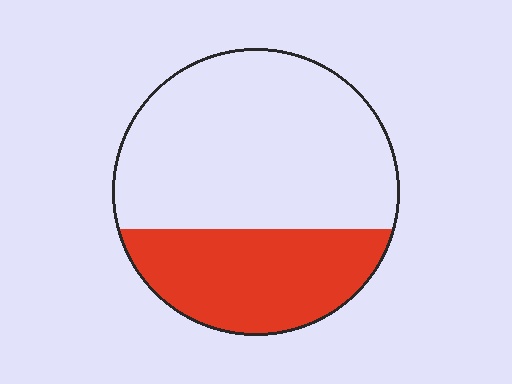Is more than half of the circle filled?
No.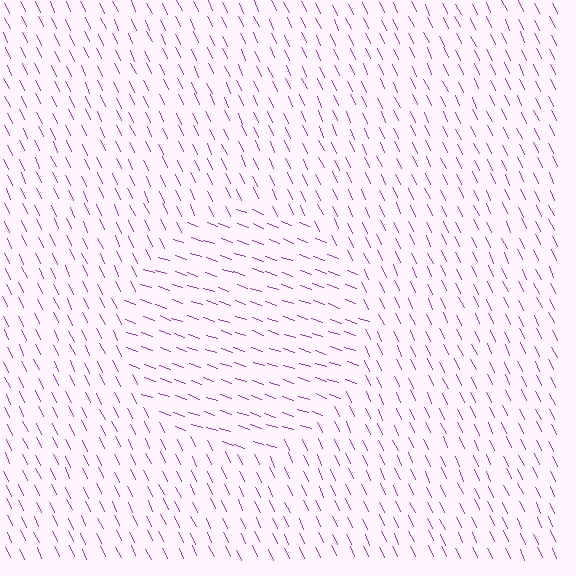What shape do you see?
I see a circle.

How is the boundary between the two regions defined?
The boundary is defined purely by a change in line orientation (approximately 45 degrees difference). All lines are the same color and thickness.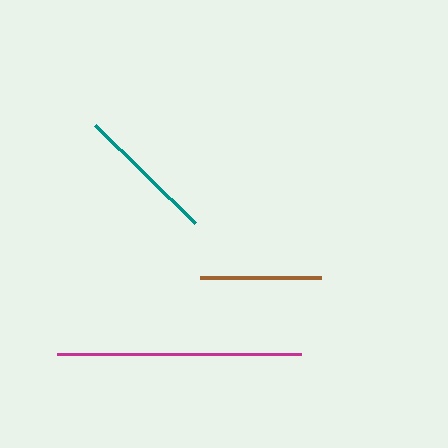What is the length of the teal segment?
The teal segment is approximately 141 pixels long.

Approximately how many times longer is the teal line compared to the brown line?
The teal line is approximately 1.2 times the length of the brown line.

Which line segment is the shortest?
The brown line is the shortest at approximately 121 pixels.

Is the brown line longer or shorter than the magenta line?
The magenta line is longer than the brown line.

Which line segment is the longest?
The magenta line is the longest at approximately 244 pixels.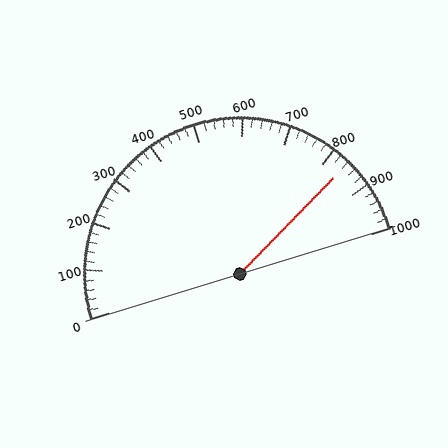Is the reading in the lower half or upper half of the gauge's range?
The reading is in the upper half of the range (0 to 1000).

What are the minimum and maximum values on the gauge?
The gauge ranges from 0 to 1000.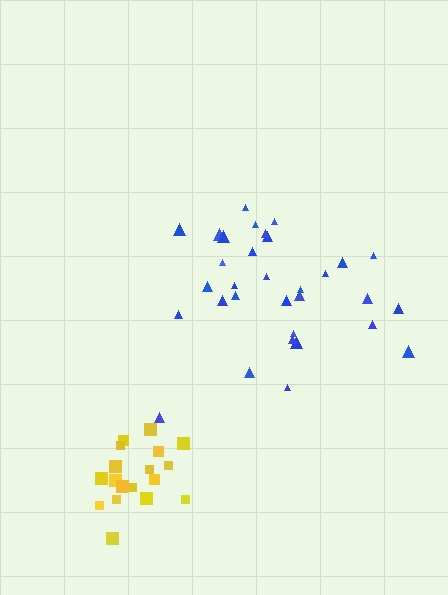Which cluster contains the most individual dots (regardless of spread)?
Blue (32).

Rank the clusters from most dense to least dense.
yellow, blue.